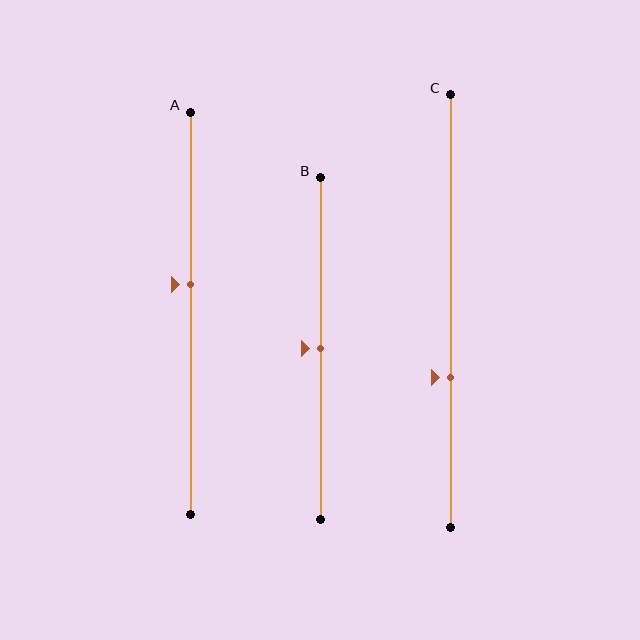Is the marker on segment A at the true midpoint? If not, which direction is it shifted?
No, the marker on segment A is shifted upward by about 7% of the segment length.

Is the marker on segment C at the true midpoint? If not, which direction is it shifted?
No, the marker on segment C is shifted downward by about 15% of the segment length.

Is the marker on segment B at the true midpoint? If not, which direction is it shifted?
Yes, the marker on segment B is at the true midpoint.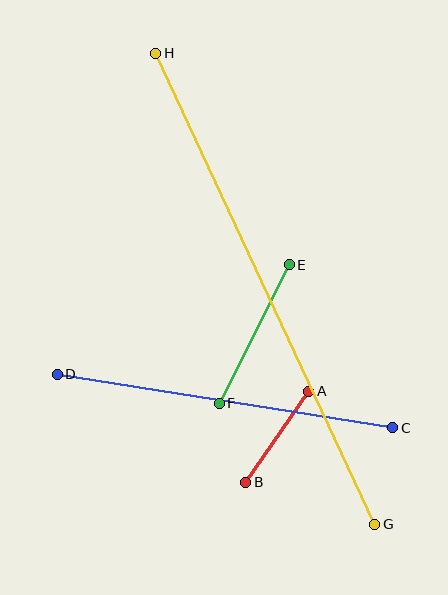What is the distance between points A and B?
The distance is approximately 111 pixels.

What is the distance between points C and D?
The distance is approximately 340 pixels.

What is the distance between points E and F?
The distance is approximately 155 pixels.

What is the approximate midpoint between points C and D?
The midpoint is at approximately (225, 401) pixels.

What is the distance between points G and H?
The distance is approximately 520 pixels.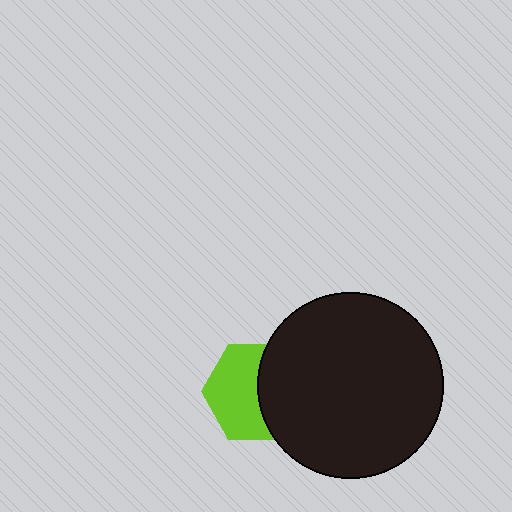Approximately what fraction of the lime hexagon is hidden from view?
Roughly 43% of the lime hexagon is hidden behind the black circle.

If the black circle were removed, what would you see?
You would see the complete lime hexagon.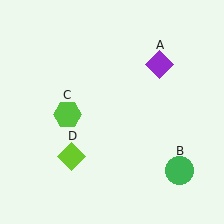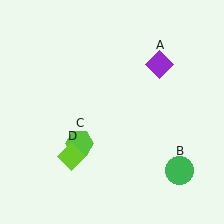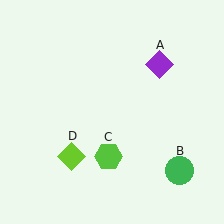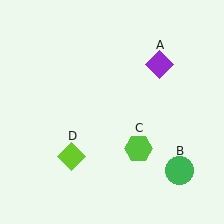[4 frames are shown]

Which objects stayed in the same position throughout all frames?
Purple diamond (object A) and green circle (object B) and lime diamond (object D) remained stationary.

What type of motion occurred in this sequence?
The lime hexagon (object C) rotated counterclockwise around the center of the scene.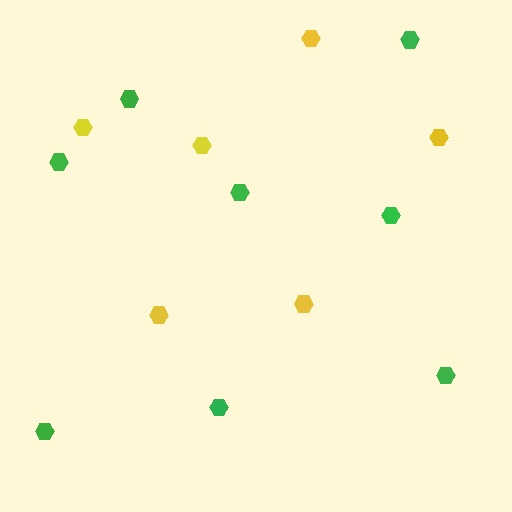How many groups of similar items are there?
There are 2 groups: one group of yellow hexagons (6) and one group of green hexagons (8).